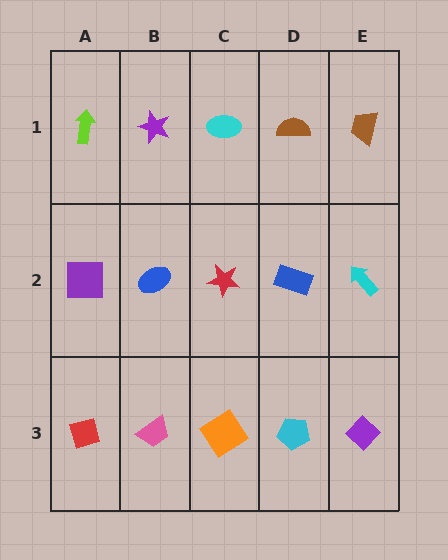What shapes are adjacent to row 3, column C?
A red star (row 2, column C), a pink trapezoid (row 3, column B), a cyan pentagon (row 3, column D).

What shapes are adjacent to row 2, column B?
A purple star (row 1, column B), a pink trapezoid (row 3, column B), a purple square (row 2, column A), a red star (row 2, column C).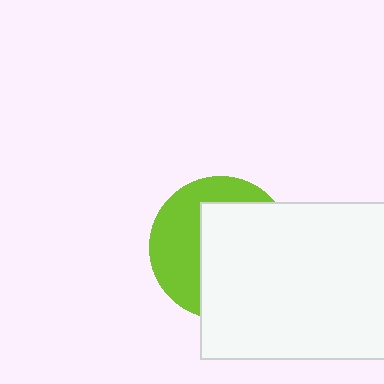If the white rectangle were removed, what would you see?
You would see the complete lime circle.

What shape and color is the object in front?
The object in front is a white rectangle.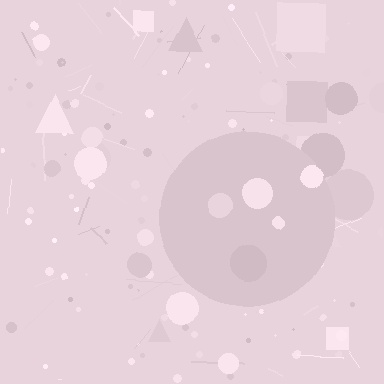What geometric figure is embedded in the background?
A circle is embedded in the background.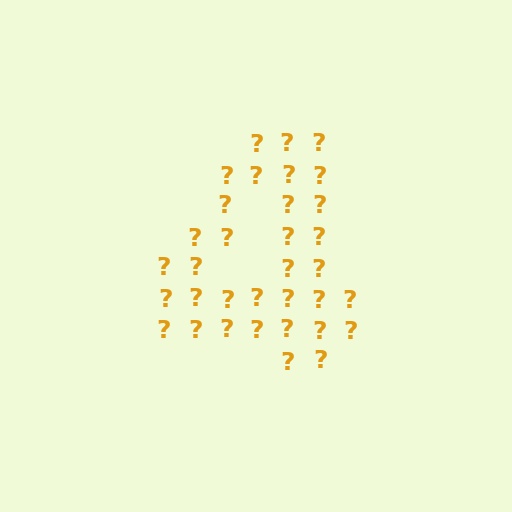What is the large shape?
The large shape is the digit 4.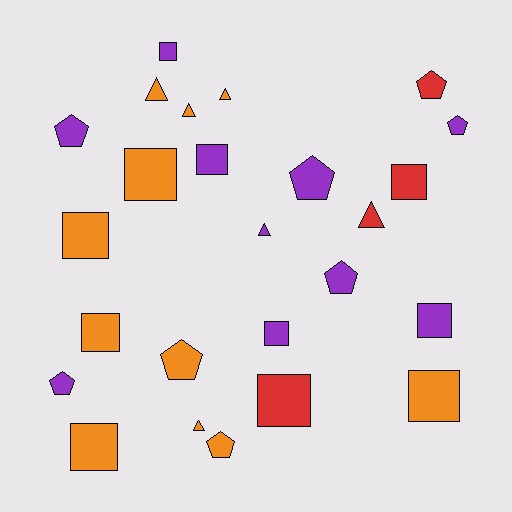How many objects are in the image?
There are 25 objects.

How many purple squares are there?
There are 4 purple squares.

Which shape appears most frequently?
Square, with 11 objects.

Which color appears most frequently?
Orange, with 11 objects.